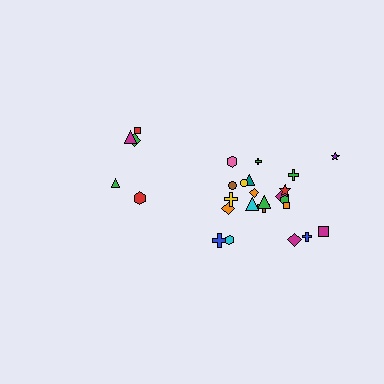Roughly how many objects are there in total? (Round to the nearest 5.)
Roughly 25 objects in total.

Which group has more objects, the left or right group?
The right group.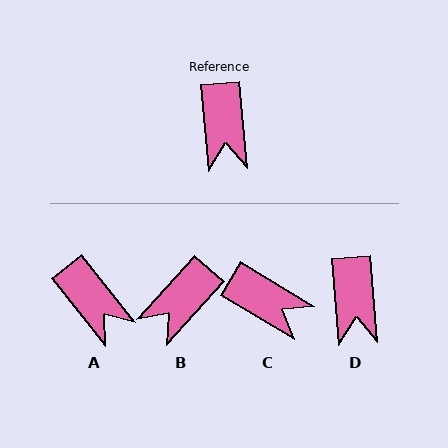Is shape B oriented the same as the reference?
No, it is off by about 47 degrees.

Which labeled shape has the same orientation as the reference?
D.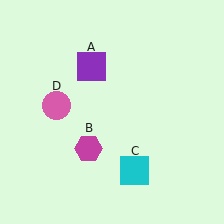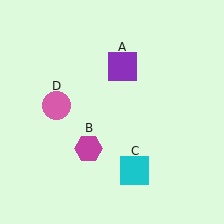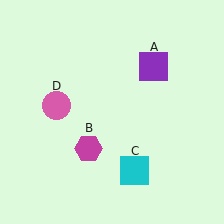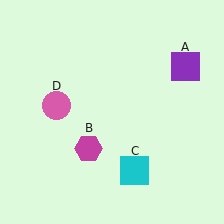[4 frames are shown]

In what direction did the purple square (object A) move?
The purple square (object A) moved right.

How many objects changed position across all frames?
1 object changed position: purple square (object A).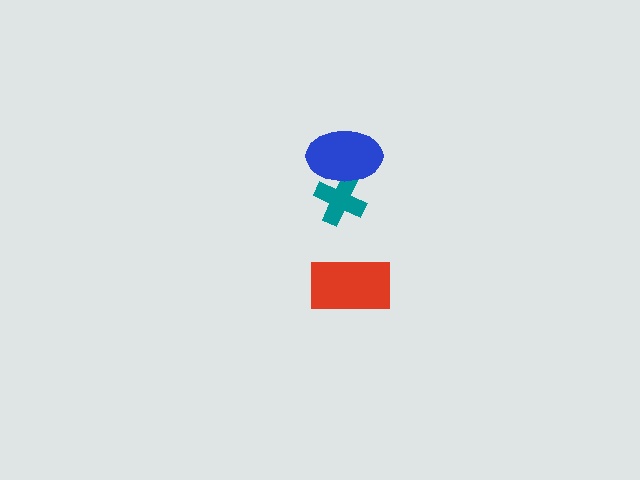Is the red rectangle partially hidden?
No, no other shape covers it.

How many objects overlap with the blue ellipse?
1 object overlaps with the blue ellipse.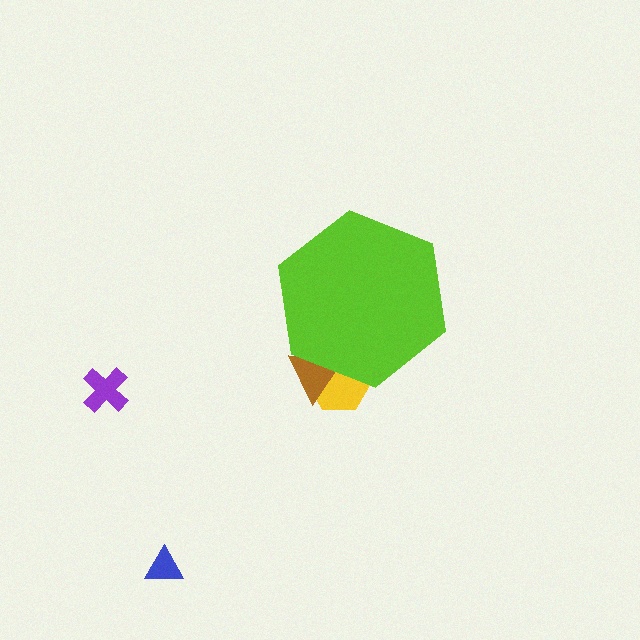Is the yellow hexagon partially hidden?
Yes, the yellow hexagon is partially hidden behind the lime hexagon.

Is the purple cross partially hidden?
No, the purple cross is fully visible.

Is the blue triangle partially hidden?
No, the blue triangle is fully visible.